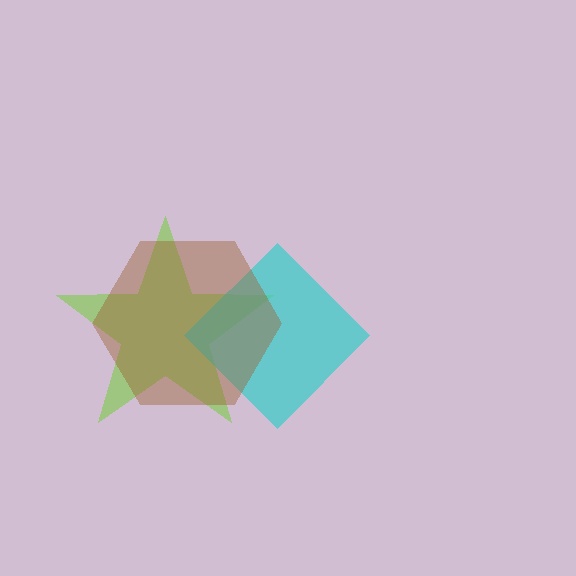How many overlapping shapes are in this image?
There are 3 overlapping shapes in the image.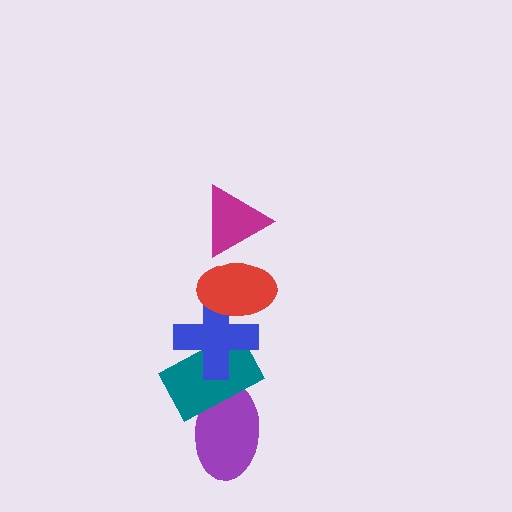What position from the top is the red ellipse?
The red ellipse is 2nd from the top.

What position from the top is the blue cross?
The blue cross is 3rd from the top.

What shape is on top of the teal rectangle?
The blue cross is on top of the teal rectangle.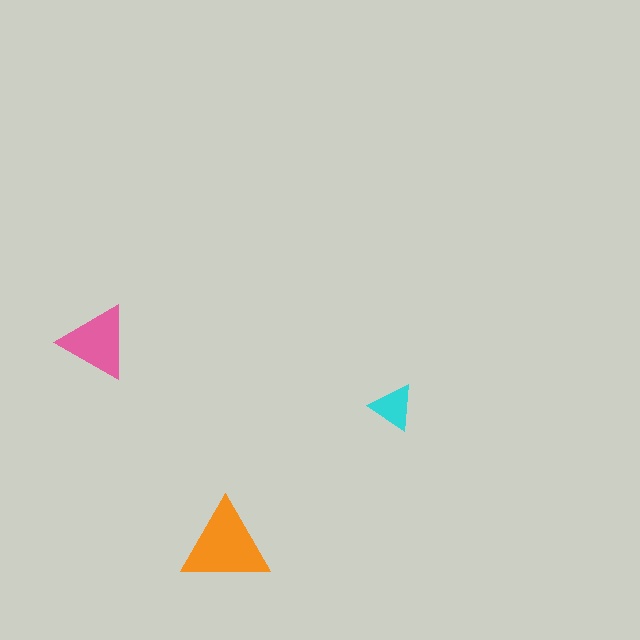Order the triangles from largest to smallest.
the orange one, the pink one, the cyan one.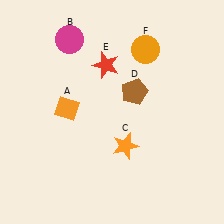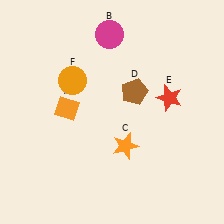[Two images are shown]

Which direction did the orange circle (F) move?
The orange circle (F) moved left.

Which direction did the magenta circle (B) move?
The magenta circle (B) moved right.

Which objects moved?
The objects that moved are: the magenta circle (B), the red star (E), the orange circle (F).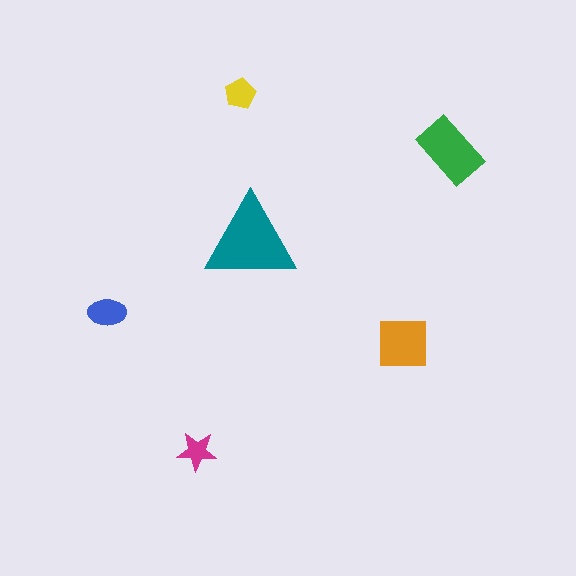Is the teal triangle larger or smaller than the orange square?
Larger.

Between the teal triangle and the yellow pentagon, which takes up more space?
The teal triangle.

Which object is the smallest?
The magenta star.